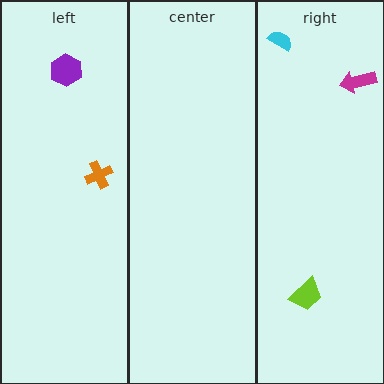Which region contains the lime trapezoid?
The right region.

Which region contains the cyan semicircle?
The right region.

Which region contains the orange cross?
The left region.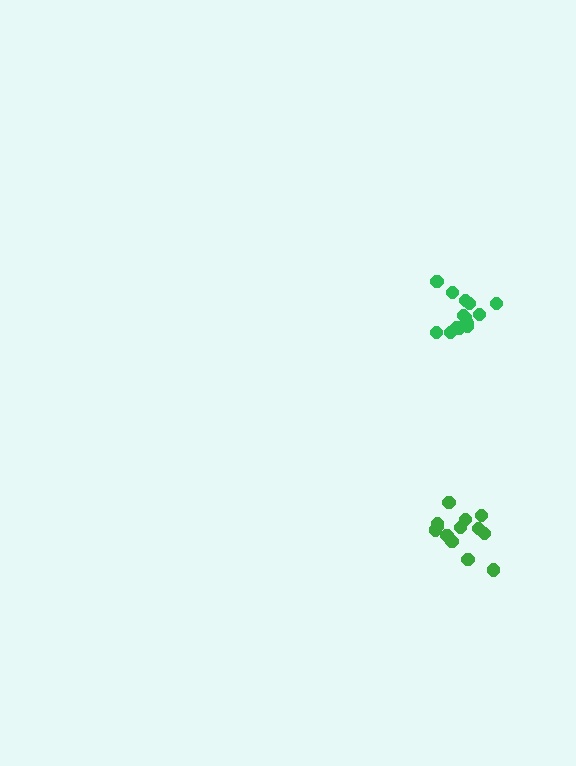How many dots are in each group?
Group 1: 13 dots, Group 2: 14 dots (27 total).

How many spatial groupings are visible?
There are 2 spatial groupings.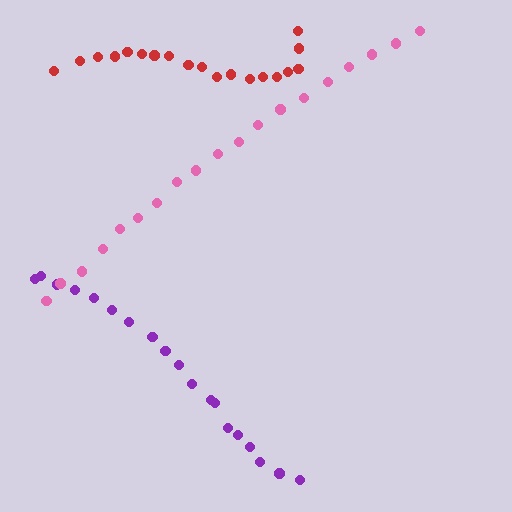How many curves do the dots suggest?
There are 3 distinct paths.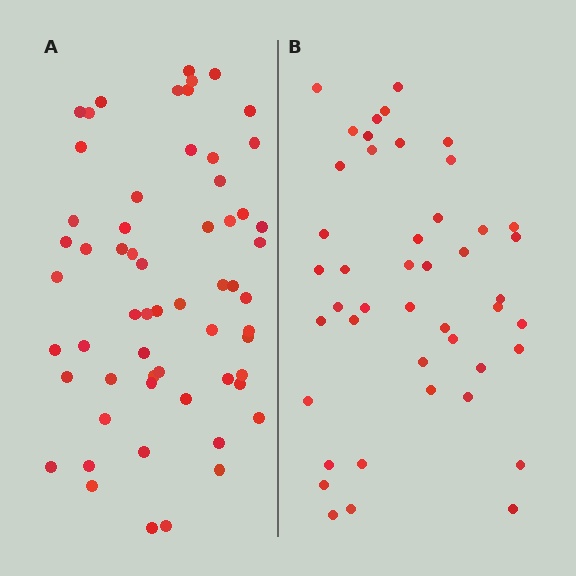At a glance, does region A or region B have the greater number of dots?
Region A (the left region) has more dots.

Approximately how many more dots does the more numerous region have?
Region A has approximately 15 more dots than region B.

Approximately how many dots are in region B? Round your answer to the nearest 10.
About 40 dots. (The exact count is 45, which rounds to 40.)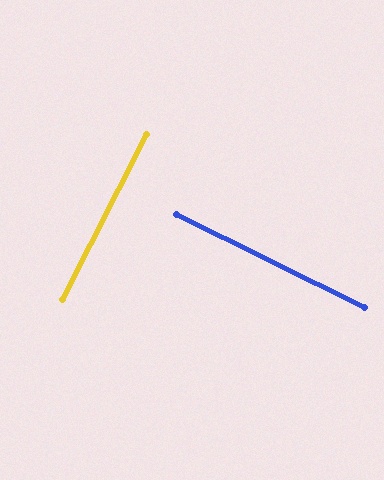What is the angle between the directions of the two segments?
Approximately 89 degrees.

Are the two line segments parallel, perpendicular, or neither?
Perpendicular — they meet at approximately 89°.